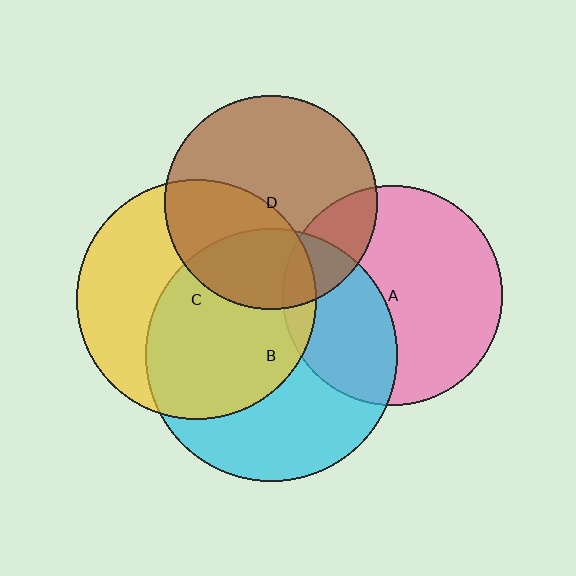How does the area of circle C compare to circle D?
Approximately 1.3 times.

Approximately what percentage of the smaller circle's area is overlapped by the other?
Approximately 55%.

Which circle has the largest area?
Circle B (cyan).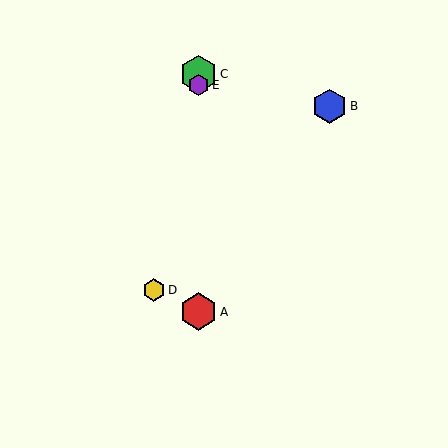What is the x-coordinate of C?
Object C is at x≈199.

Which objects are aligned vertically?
Objects A, C, E are aligned vertically.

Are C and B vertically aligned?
No, C is at x≈199 and B is at x≈330.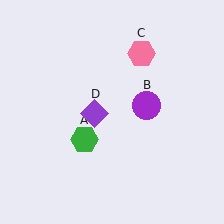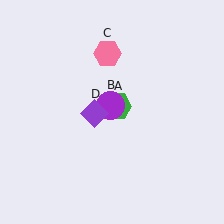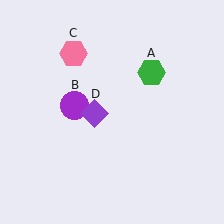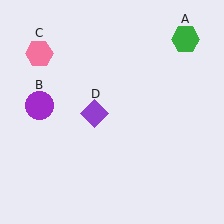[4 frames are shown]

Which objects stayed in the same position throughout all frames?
Purple diamond (object D) remained stationary.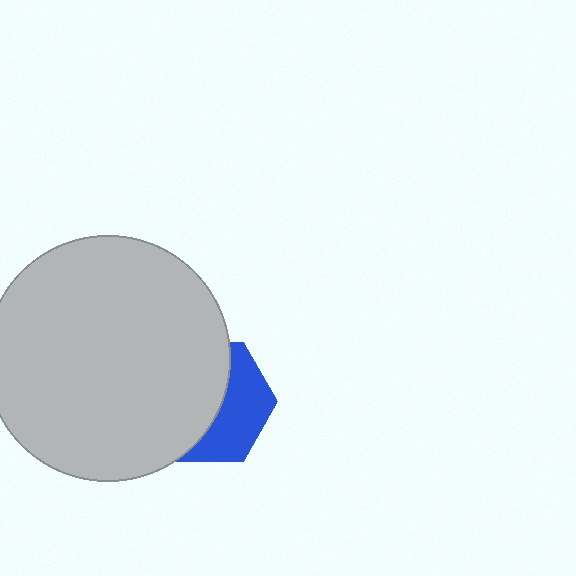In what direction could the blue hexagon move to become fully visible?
The blue hexagon could move right. That would shift it out from behind the light gray circle entirely.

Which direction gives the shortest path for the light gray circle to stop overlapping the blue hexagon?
Moving left gives the shortest separation.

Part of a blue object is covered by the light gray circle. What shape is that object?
It is a hexagon.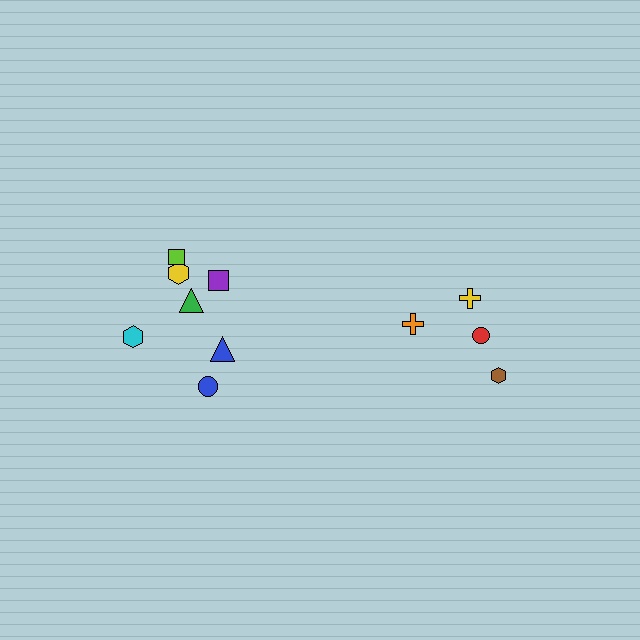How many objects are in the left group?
There are 7 objects.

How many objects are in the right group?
There are 4 objects.